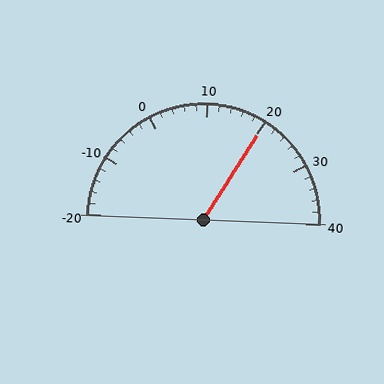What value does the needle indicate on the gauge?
The needle indicates approximately 20.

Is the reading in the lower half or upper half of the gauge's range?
The reading is in the upper half of the range (-20 to 40).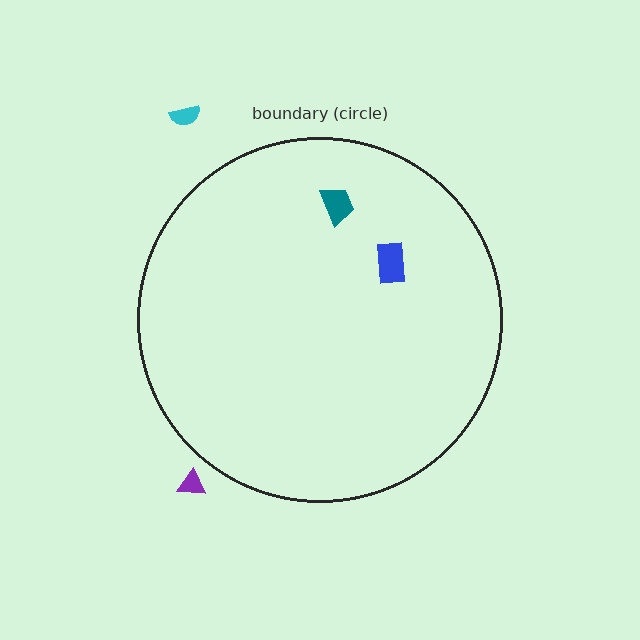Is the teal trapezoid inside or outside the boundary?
Inside.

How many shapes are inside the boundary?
2 inside, 2 outside.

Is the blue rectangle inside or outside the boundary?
Inside.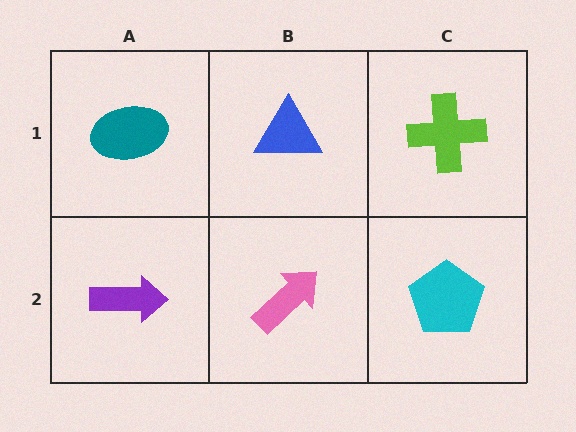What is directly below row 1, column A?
A purple arrow.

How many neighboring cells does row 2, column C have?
2.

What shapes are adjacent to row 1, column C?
A cyan pentagon (row 2, column C), a blue triangle (row 1, column B).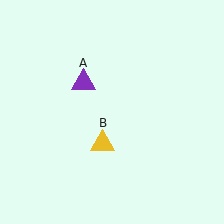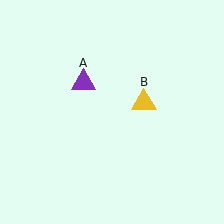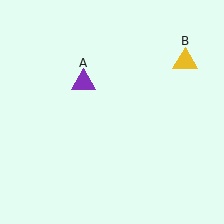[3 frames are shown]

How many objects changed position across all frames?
1 object changed position: yellow triangle (object B).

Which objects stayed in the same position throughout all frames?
Purple triangle (object A) remained stationary.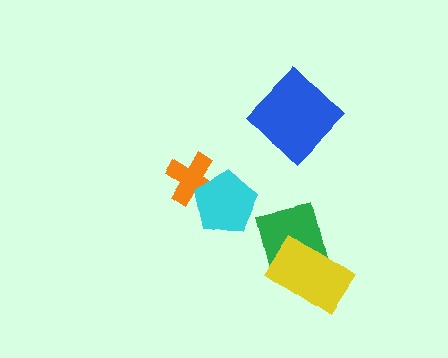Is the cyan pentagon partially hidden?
No, no other shape covers it.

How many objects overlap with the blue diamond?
0 objects overlap with the blue diamond.